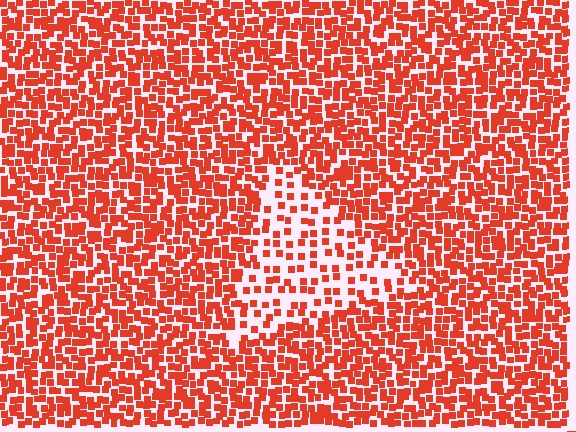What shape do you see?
I see a triangle.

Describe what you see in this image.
The image contains small red elements arranged at two different densities. A triangle-shaped region is visible where the elements are less densely packed than the surrounding area.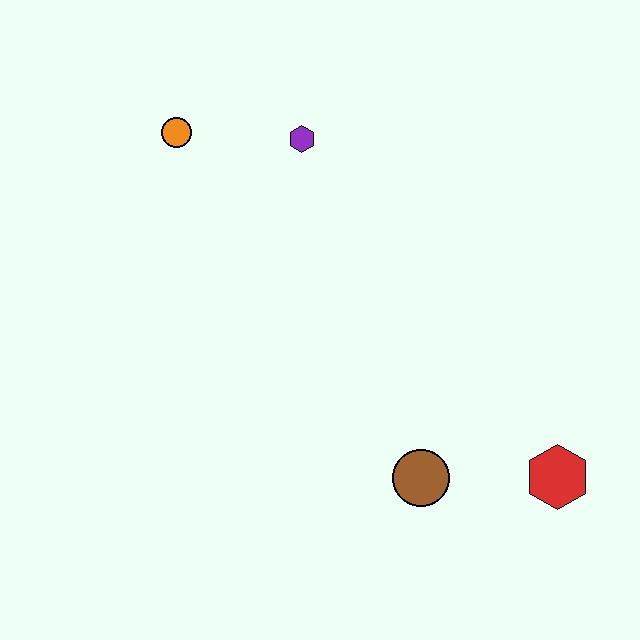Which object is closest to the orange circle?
The purple hexagon is closest to the orange circle.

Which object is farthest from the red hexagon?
The orange circle is farthest from the red hexagon.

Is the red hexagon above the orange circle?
No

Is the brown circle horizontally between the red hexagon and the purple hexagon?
Yes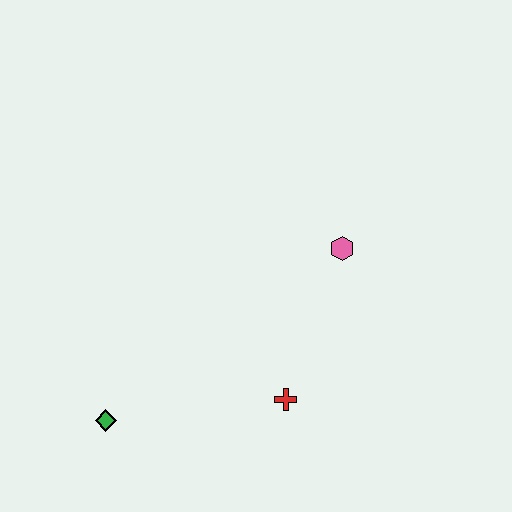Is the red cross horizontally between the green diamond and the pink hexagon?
Yes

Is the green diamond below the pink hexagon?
Yes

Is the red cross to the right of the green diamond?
Yes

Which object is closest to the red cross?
The pink hexagon is closest to the red cross.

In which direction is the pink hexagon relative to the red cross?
The pink hexagon is above the red cross.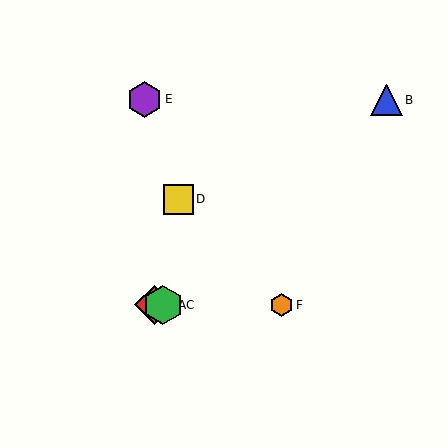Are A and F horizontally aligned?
Yes, both are at y≈305.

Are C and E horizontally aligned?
No, C is at y≈305 and E is at y≈99.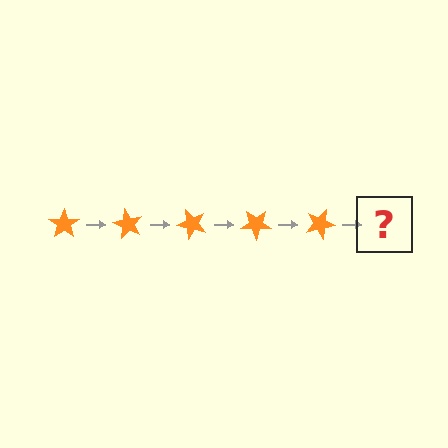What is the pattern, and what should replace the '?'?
The pattern is that the star rotates 60 degrees each step. The '?' should be an orange star rotated 300 degrees.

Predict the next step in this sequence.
The next step is an orange star rotated 300 degrees.